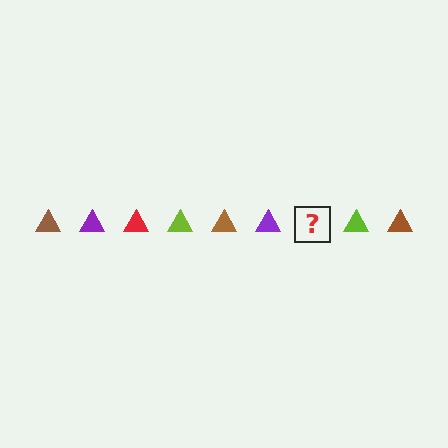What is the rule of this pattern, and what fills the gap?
The rule is that the pattern cycles through brown, purple, red, lime triangles. The gap should be filled with a red triangle.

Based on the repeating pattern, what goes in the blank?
The blank should be a red triangle.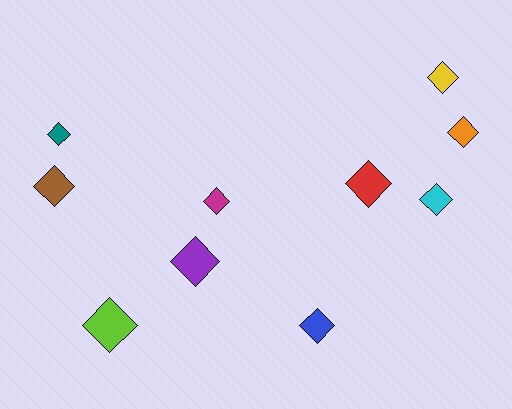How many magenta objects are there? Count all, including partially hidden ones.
There is 1 magenta object.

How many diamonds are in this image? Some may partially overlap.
There are 10 diamonds.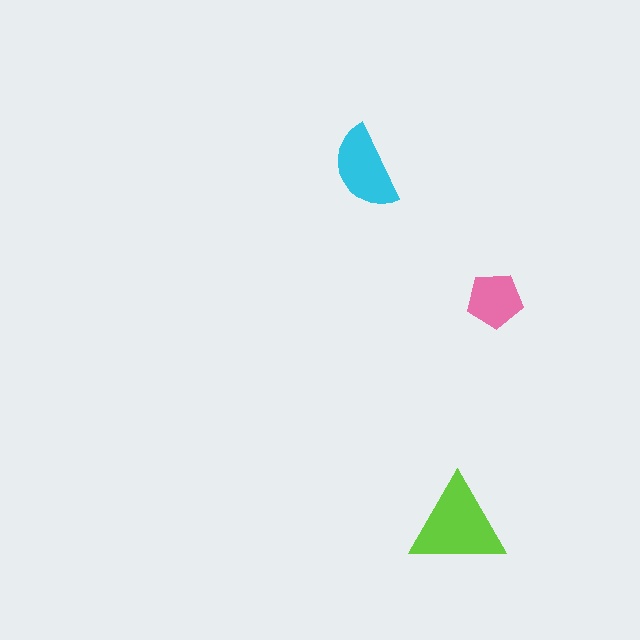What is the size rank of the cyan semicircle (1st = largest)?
2nd.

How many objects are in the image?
There are 3 objects in the image.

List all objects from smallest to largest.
The pink pentagon, the cyan semicircle, the lime triangle.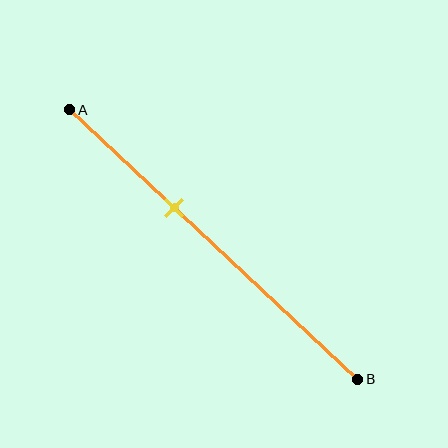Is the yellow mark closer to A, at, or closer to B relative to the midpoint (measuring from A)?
The yellow mark is closer to point A than the midpoint of segment AB.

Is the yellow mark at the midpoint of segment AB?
No, the mark is at about 35% from A, not at the 50% midpoint.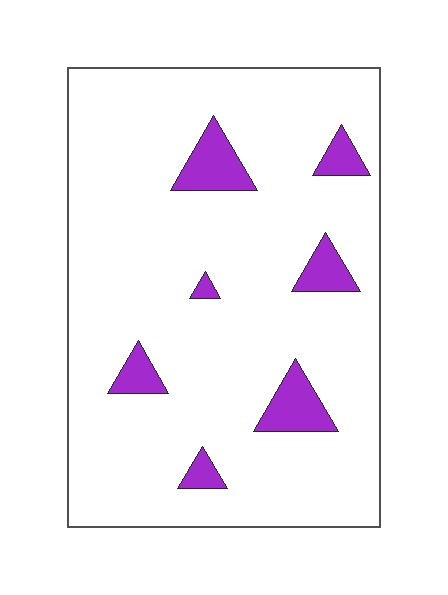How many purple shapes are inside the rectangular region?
7.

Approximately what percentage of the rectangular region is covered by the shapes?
Approximately 10%.